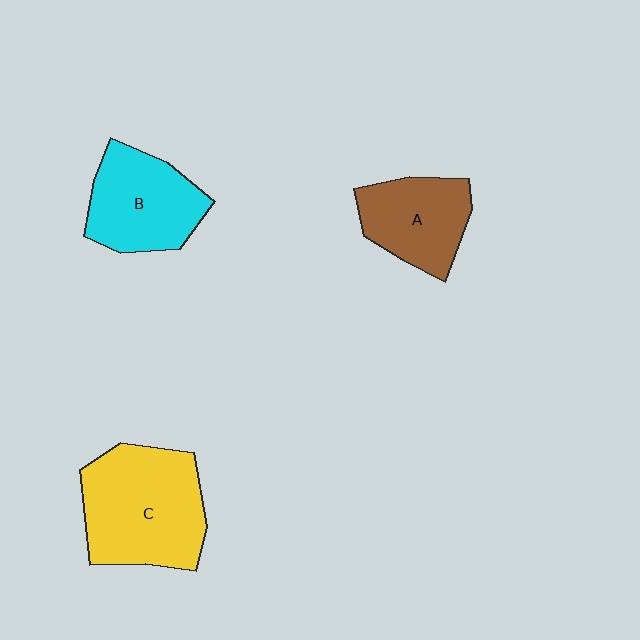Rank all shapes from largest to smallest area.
From largest to smallest: C (yellow), B (cyan), A (brown).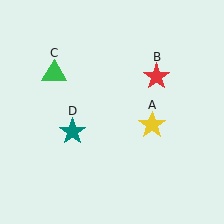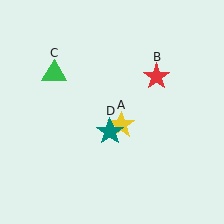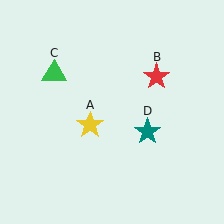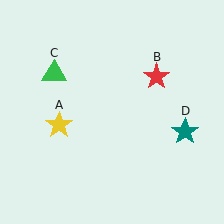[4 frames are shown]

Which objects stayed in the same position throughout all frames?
Red star (object B) and green triangle (object C) remained stationary.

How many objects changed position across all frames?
2 objects changed position: yellow star (object A), teal star (object D).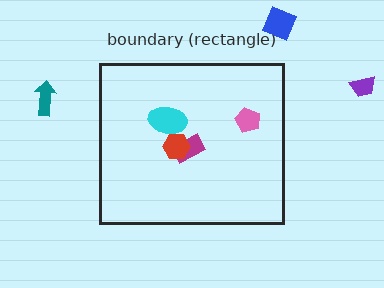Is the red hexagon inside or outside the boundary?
Inside.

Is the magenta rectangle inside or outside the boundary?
Inside.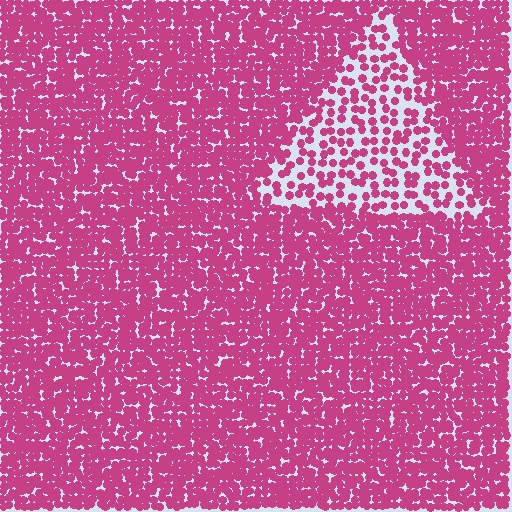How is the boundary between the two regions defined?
The boundary is defined by a change in element density (approximately 2.3x ratio). All elements are the same color, size, and shape.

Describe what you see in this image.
The image contains small magenta elements arranged at two different densities. A triangle-shaped region is visible where the elements are less densely packed than the surrounding area.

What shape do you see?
I see a triangle.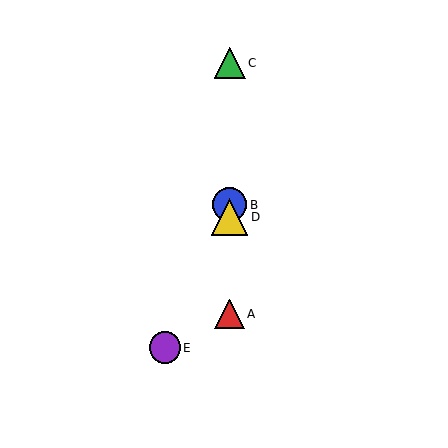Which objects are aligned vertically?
Objects A, B, C, D are aligned vertically.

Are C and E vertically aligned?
No, C is at x≈230 and E is at x≈165.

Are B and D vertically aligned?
Yes, both are at x≈230.